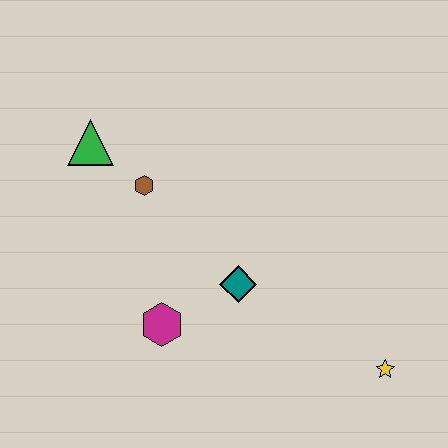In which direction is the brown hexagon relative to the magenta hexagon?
The brown hexagon is above the magenta hexagon.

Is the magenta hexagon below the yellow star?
No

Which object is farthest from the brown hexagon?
The yellow star is farthest from the brown hexagon.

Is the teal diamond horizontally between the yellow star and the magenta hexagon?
Yes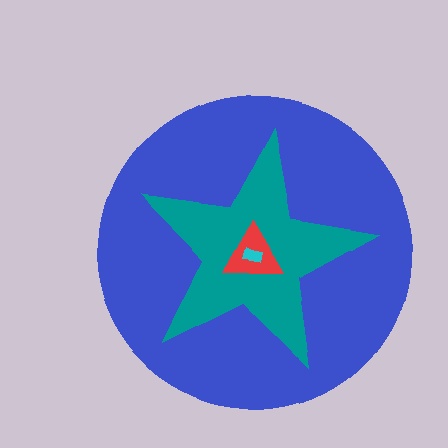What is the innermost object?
The cyan rectangle.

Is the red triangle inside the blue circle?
Yes.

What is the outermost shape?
The blue circle.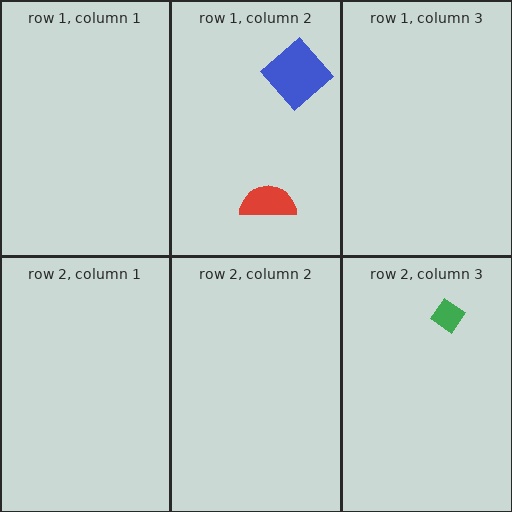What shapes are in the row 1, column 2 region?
The red semicircle, the blue diamond.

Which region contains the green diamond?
The row 2, column 3 region.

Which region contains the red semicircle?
The row 1, column 2 region.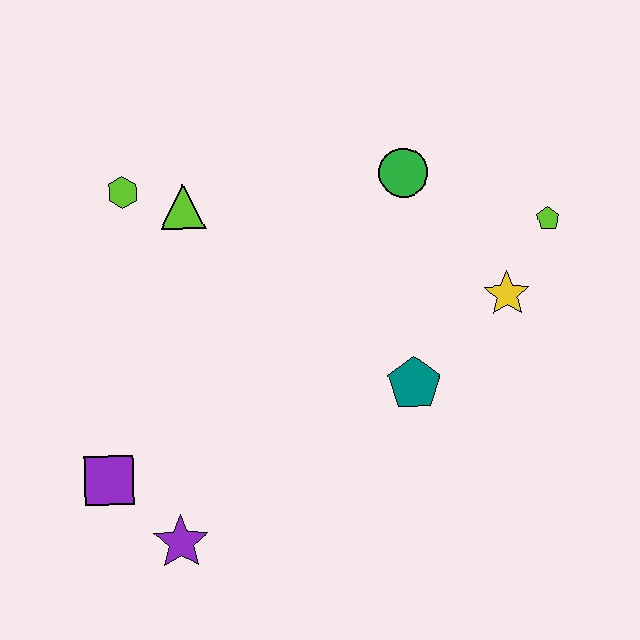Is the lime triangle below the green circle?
Yes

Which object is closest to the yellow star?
The lime pentagon is closest to the yellow star.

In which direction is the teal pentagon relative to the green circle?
The teal pentagon is below the green circle.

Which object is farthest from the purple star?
The lime pentagon is farthest from the purple star.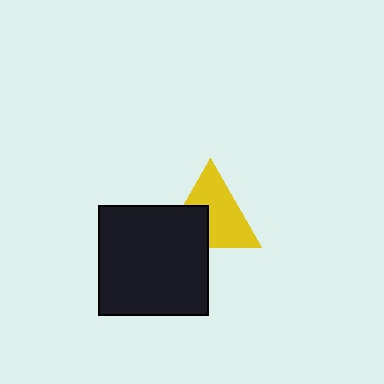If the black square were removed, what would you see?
You would see the complete yellow triangle.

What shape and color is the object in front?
The object in front is a black square.